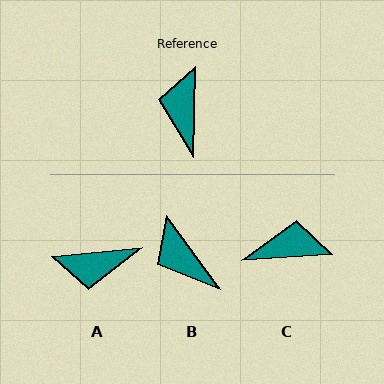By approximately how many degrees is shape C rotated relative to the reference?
Approximately 85 degrees clockwise.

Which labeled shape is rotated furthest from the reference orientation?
A, about 97 degrees away.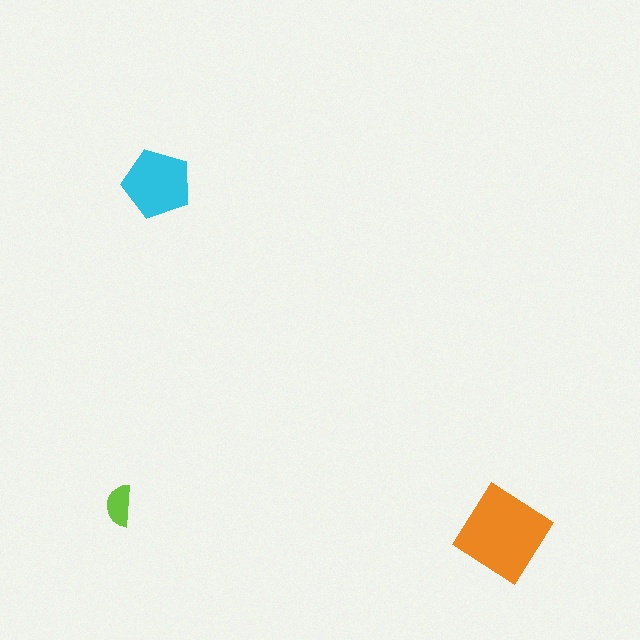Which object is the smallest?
The lime semicircle.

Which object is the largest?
The orange diamond.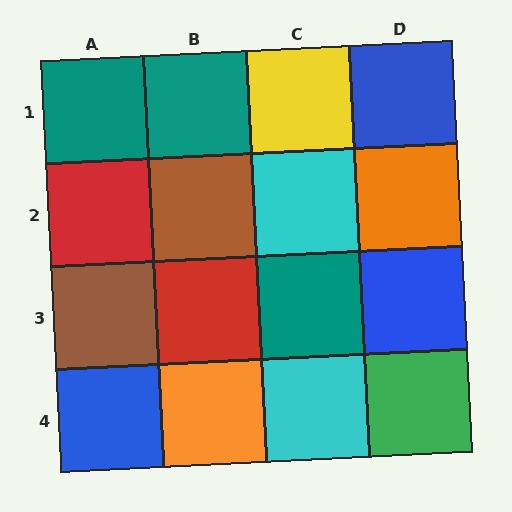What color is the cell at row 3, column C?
Teal.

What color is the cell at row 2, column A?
Red.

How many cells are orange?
2 cells are orange.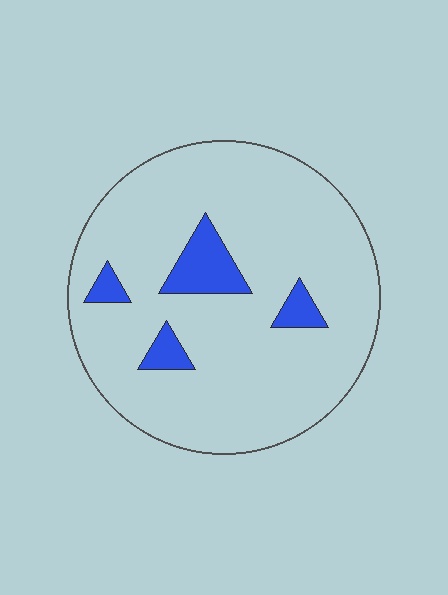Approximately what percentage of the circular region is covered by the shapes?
Approximately 10%.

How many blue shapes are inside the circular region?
4.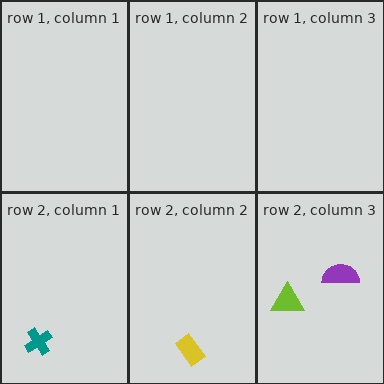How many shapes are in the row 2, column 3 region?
2.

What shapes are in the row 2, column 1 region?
The teal cross.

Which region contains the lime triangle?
The row 2, column 3 region.